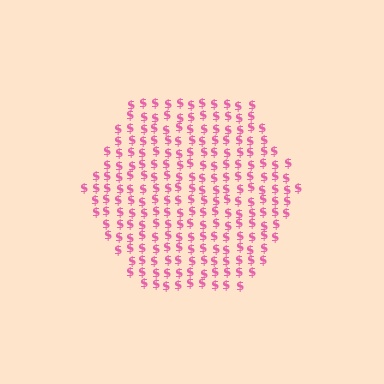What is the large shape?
The large shape is a hexagon.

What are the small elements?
The small elements are dollar signs.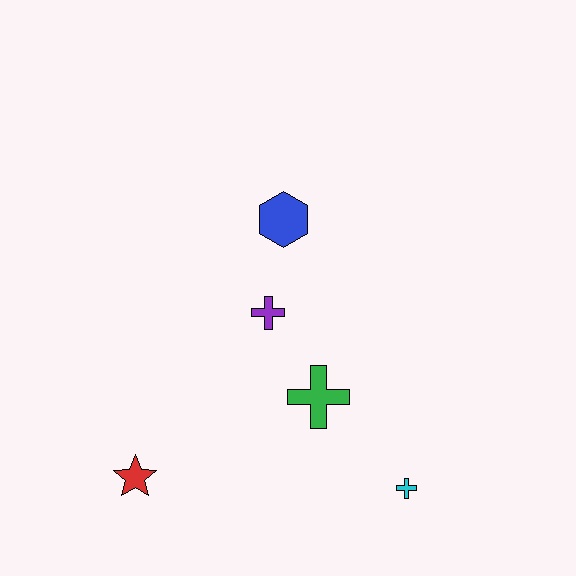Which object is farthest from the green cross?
The red star is farthest from the green cross.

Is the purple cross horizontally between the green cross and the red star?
Yes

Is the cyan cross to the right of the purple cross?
Yes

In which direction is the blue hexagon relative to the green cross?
The blue hexagon is above the green cross.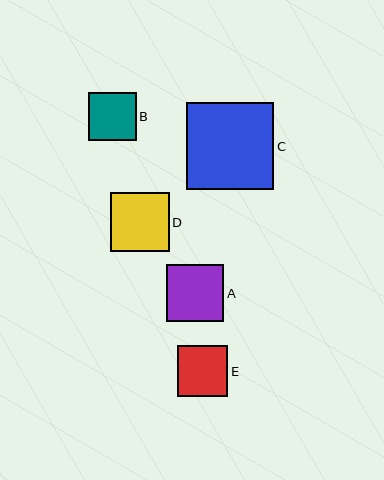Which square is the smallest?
Square B is the smallest with a size of approximately 47 pixels.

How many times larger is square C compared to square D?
Square C is approximately 1.5 times the size of square D.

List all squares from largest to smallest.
From largest to smallest: C, D, A, E, B.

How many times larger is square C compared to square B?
Square C is approximately 1.8 times the size of square B.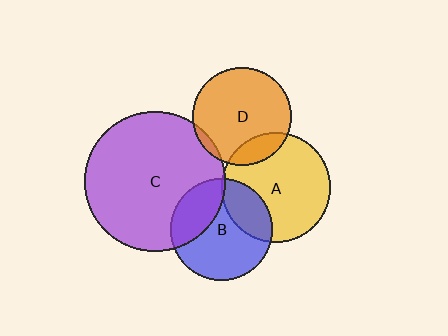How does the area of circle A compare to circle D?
Approximately 1.2 times.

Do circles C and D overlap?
Yes.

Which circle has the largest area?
Circle C (purple).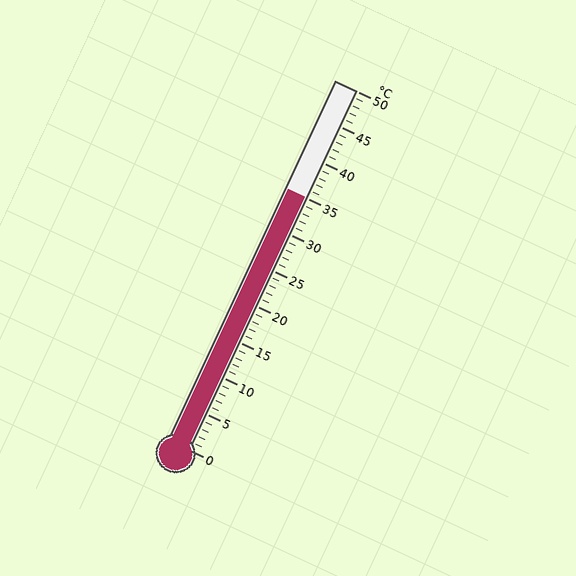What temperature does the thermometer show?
The thermometer shows approximately 35°C.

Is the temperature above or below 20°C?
The temperature is above 20°C.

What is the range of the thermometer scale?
The thermometer scale ranges from 0°C to 50°C.